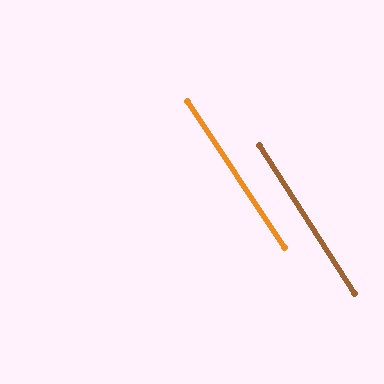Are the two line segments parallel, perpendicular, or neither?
Parallel — their directions differ by only 0.6°.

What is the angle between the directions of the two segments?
Approximately 1 degree.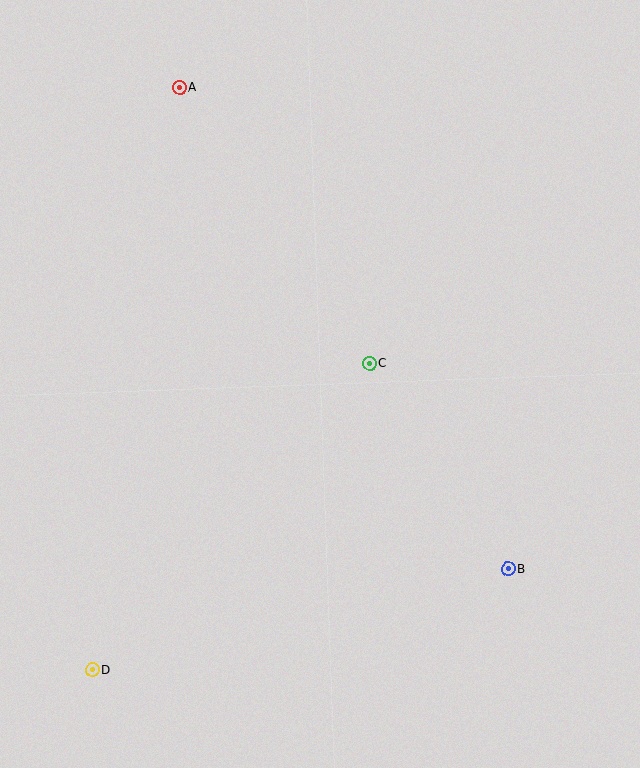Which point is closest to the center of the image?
Point C at (369, 363) is closest to the center.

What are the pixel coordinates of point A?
Point A is at (179, 88).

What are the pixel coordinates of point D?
Point D is at (92, 670).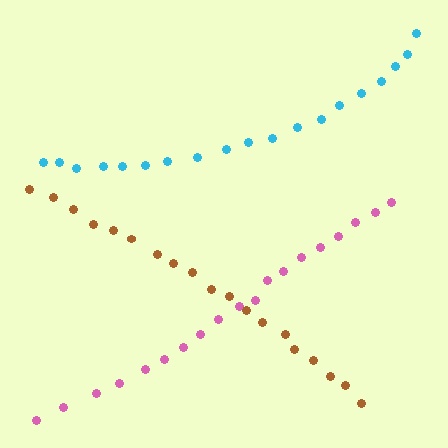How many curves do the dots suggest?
There are 3 distinct paths.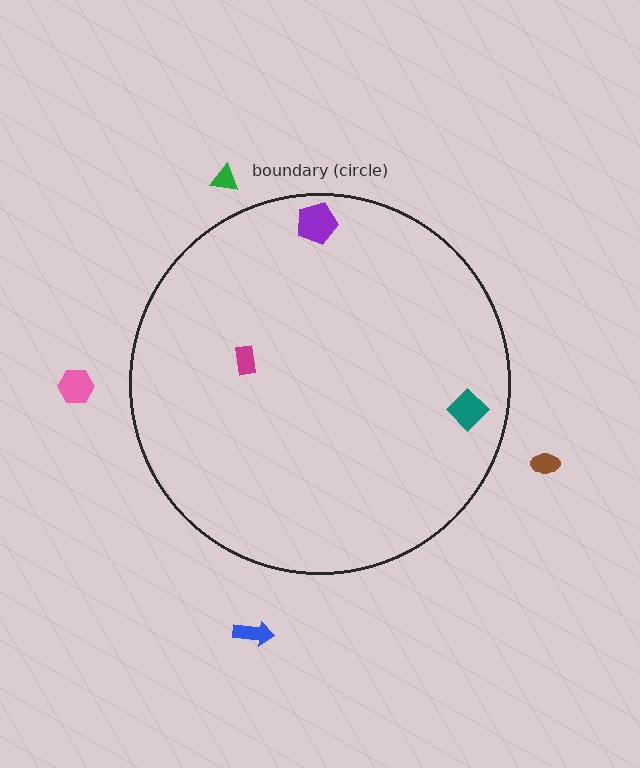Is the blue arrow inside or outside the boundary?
Outside.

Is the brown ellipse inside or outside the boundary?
Outside.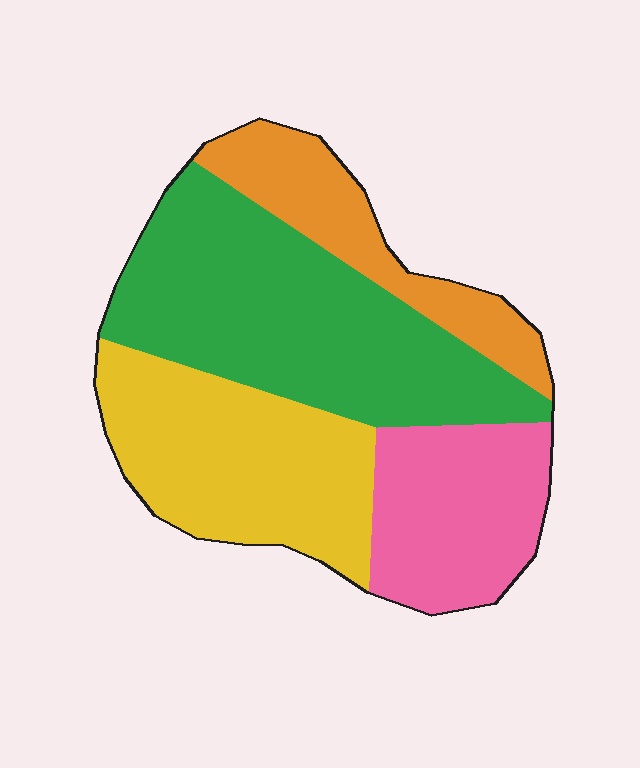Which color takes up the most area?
Green, at roughly 40%.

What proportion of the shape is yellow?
Yellow covers about 25% of the shape.